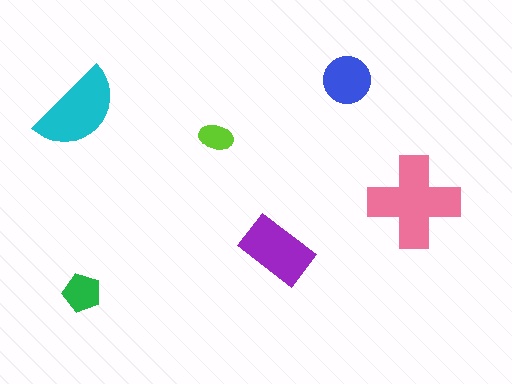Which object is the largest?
The pink cross.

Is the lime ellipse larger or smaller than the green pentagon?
Smaller.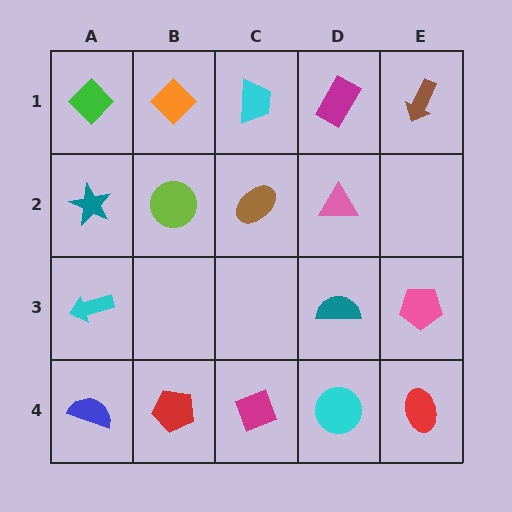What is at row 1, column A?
A green diamond.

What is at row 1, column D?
A magenta rectangle.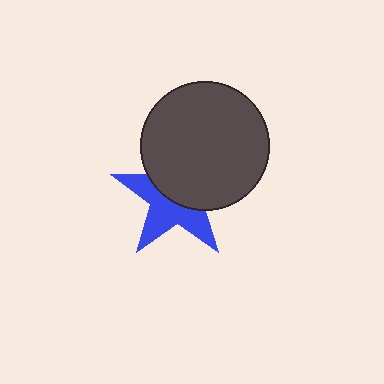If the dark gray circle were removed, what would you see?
You would see the complete blue star.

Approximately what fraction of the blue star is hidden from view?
Roughly 51% of the blue star is hidden behind the dark gray circle.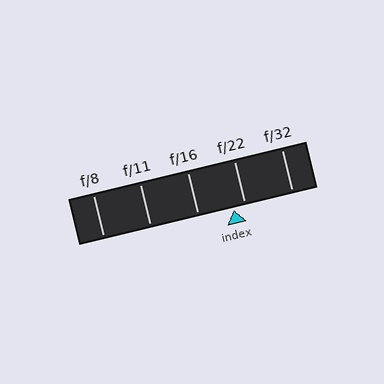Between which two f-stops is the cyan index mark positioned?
The index mark is between f/16 and f/22.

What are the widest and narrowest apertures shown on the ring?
The widest aperture shown is f/8 and the narrowest is f/32.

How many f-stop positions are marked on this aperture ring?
There are 5 f-stop positions marked.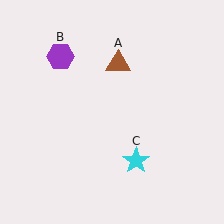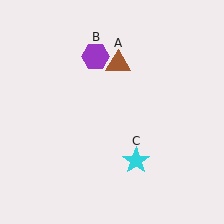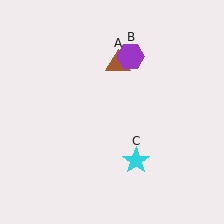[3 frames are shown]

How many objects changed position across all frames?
1 object changed position: purple hexagon (object B).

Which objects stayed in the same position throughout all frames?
Brown triangle (object A) and cyan star (object C) remained stationary.